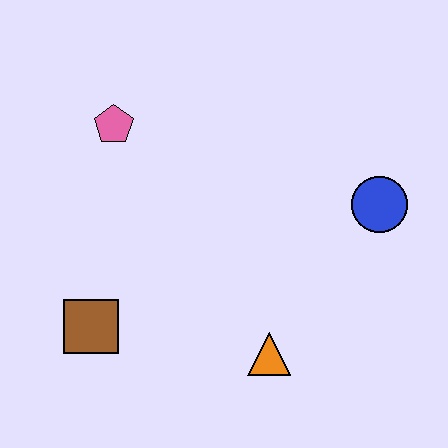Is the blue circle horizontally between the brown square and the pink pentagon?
No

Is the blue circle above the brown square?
Yes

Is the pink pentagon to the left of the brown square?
No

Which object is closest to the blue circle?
The orange triangle is closest to the blue circle.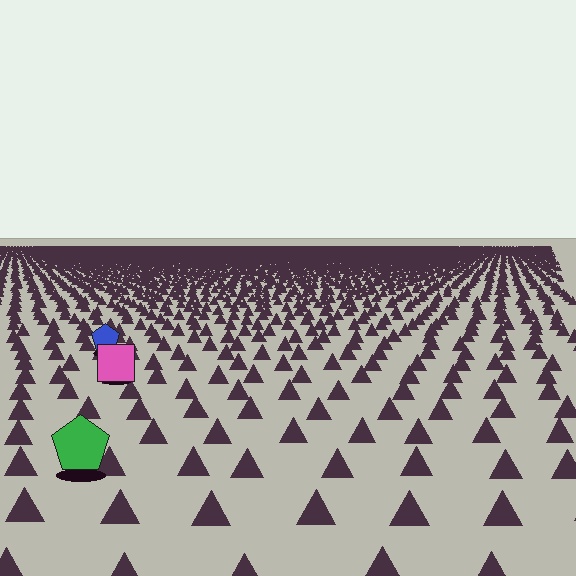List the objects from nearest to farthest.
From nearest to farthest: the green pentagon, the pink square, the blue pentagon.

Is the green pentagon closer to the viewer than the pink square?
Yes. The green pentagon is closer — you can tell from the texture gradient: the ground texture is coarser near it.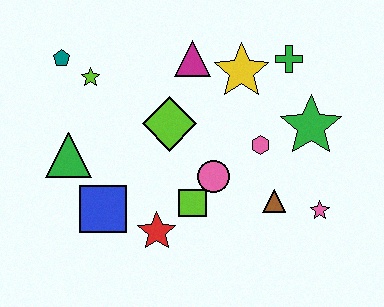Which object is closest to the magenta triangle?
The yellow star is closest to the magenta triangle.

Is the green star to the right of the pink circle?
Yes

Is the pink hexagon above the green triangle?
Yes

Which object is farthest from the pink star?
The teal pentagon is farthest from the pink star.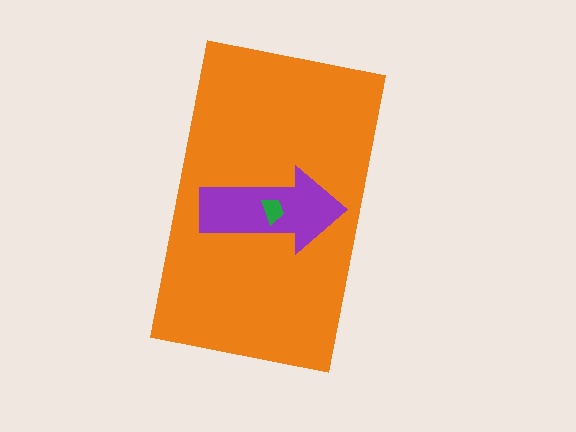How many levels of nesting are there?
3.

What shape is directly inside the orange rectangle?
The purple arrow.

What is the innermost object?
The green trapezoid.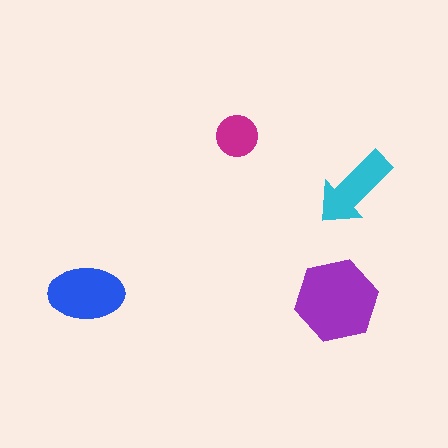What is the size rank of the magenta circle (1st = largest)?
4th.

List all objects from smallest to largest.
The magenta circle, the cyan arrow, the blue ellipse, the purple hexagon.